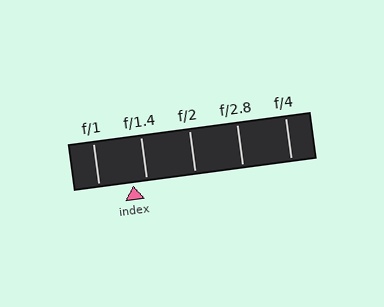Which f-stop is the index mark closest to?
The index mark is closest to f/1.4.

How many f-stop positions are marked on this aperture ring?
There are 5 f-stop positions marked.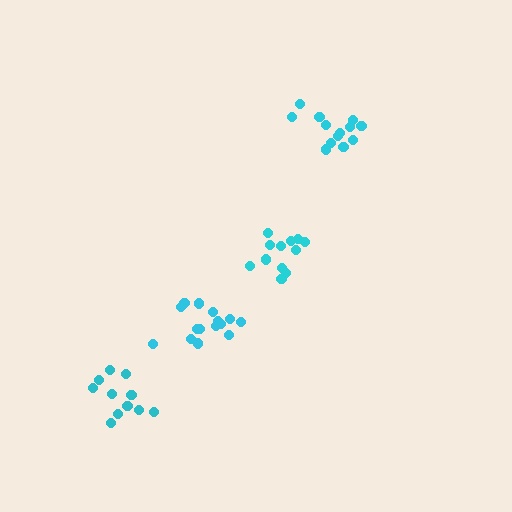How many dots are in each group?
Group 1: 12 dots, Group 2: 13 dots, Group 3: 11 dots, Group 4: 15 dots (51 total).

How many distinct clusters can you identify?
There are 4 distinct clusters.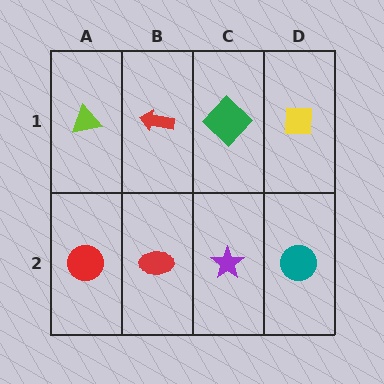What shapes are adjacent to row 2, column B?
A red arrow (row 1, column B), a red circle (row 2, column A), a purple star (row 2, column C).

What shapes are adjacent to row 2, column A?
A lime triangle (row 1, column A), a red ellipse (row 2, column B).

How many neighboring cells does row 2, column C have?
3.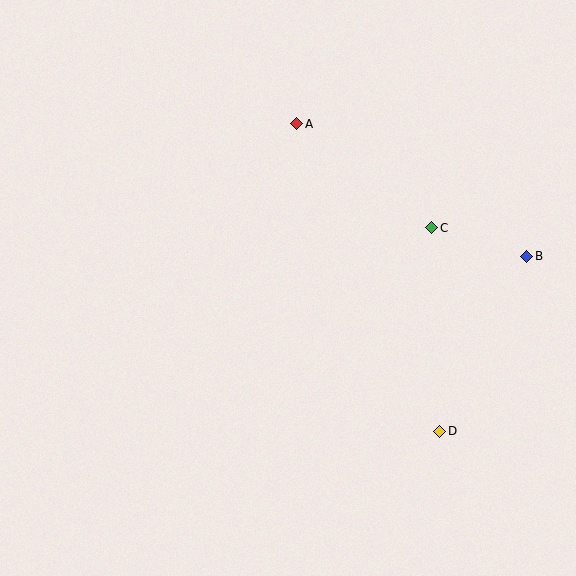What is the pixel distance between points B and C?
The distance between B and C is 99 pixels.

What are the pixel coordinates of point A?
Point A is at (297, 124).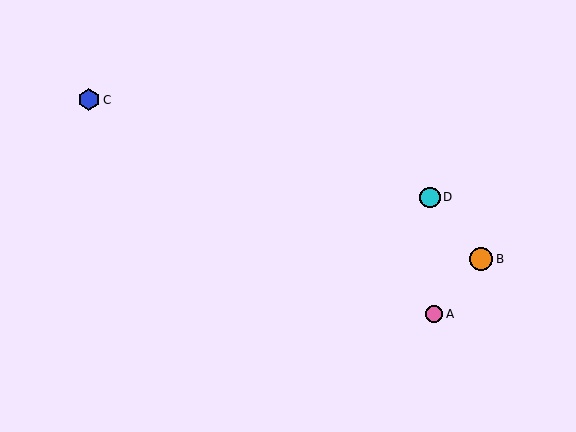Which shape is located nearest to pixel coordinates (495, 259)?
The orange circle (labeled B) at (481, 259) is nearest to that location.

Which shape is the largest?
The orange circle (labeled B) is the largest.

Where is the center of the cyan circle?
The center of the cyan circle is at (430, 197).